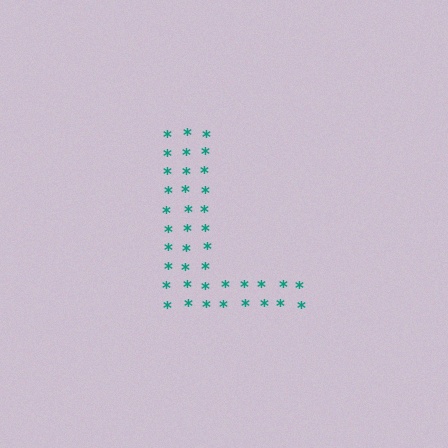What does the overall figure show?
The overall figure shows the letter L.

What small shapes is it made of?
It is made of small asterisks.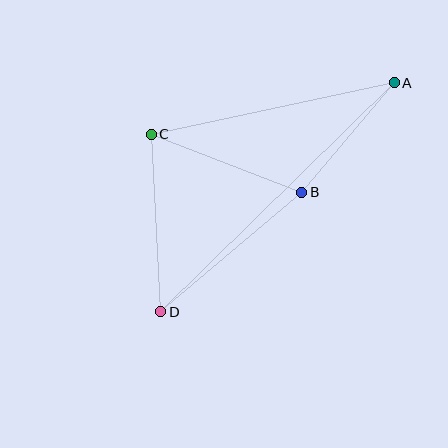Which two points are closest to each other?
Points A and B are closest to each other.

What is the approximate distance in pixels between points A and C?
The distance between A and C is approximately 248 pixels.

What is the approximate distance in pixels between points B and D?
The distance between B and D is approximately 185 pixels.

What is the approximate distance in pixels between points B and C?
The distance between B and C is approximately 161 pixels.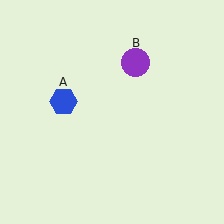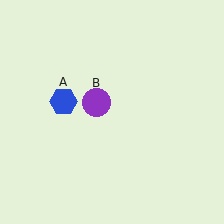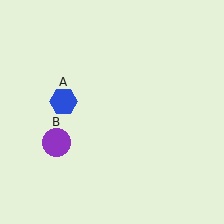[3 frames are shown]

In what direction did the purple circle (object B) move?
The purple circle (object B) moved down and to the left.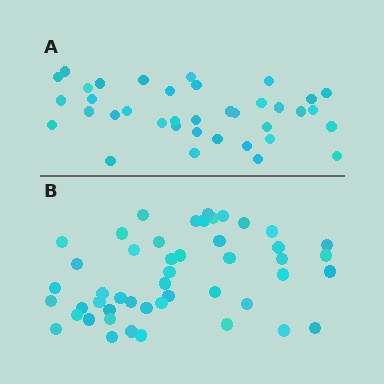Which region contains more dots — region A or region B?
Region B (the bottom region) has more dots.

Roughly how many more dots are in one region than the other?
Region B has roughly 12 or so more dots than region A.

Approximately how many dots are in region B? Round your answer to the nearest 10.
About 50 dots. (The exact count is 48, which rounds to 50.)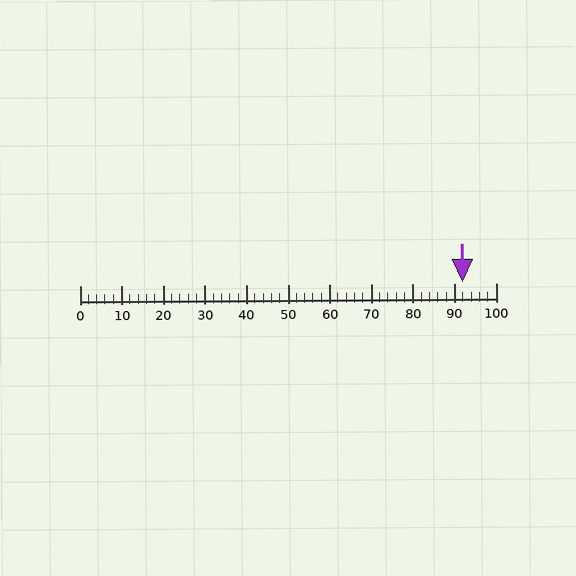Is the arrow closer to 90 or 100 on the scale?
The arrow is closer to 90.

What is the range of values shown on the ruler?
The ruler shows values from 0 to 100.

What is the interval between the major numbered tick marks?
The major tick marks are spaced 10 units apart.